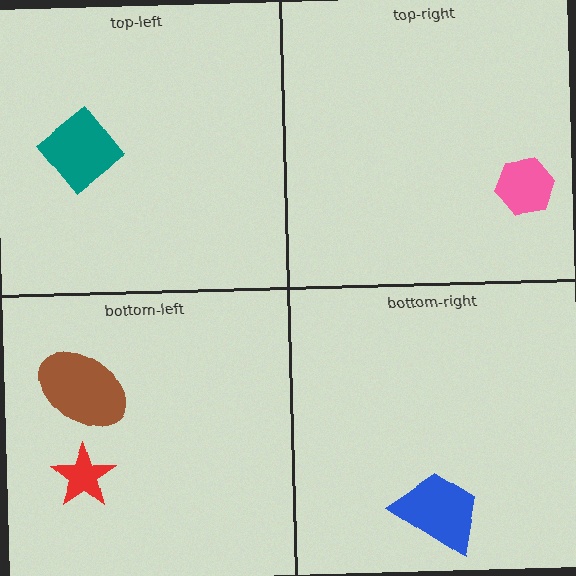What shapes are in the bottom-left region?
The red star, the brown ellipse.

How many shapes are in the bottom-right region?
1.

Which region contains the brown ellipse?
The bottom-left region.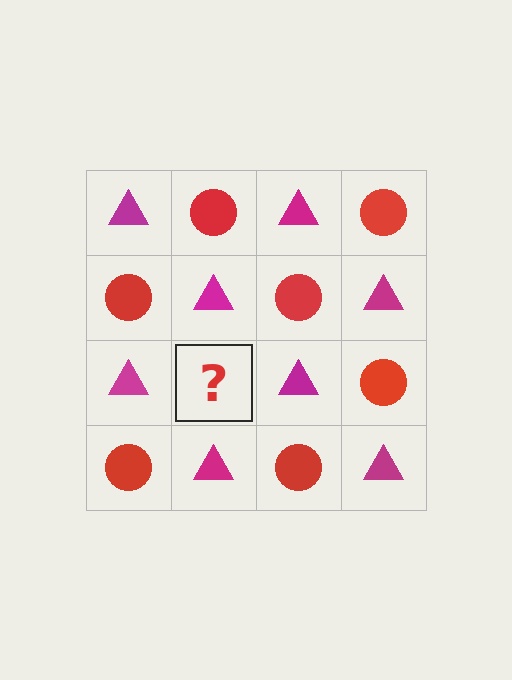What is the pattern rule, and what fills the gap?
The rule is that it alternates magenta triangle and red circle in a checkerboard pattern. The gap should be filled with a red circle.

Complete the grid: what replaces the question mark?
The question mark should be replaced with a red circle.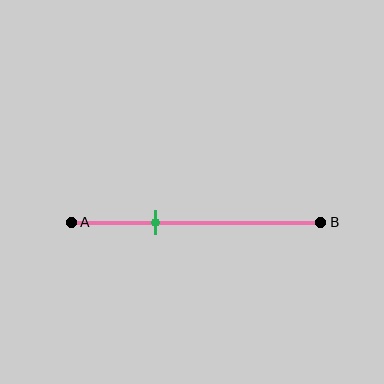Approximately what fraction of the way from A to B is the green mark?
The green mark is approximately 35% of the way from A to B.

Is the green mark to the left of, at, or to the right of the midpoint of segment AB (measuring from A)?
The green mark is to the left of the midpoint of segment AB.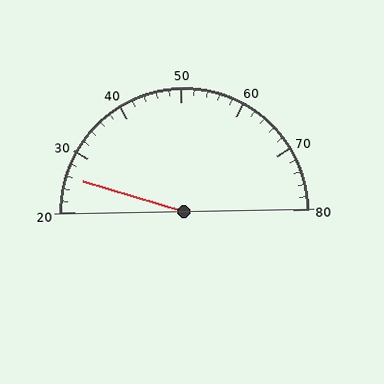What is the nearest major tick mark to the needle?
The nearest major tick mark is 30.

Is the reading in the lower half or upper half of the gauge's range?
The reading is in the lower half of the range (20 to 80).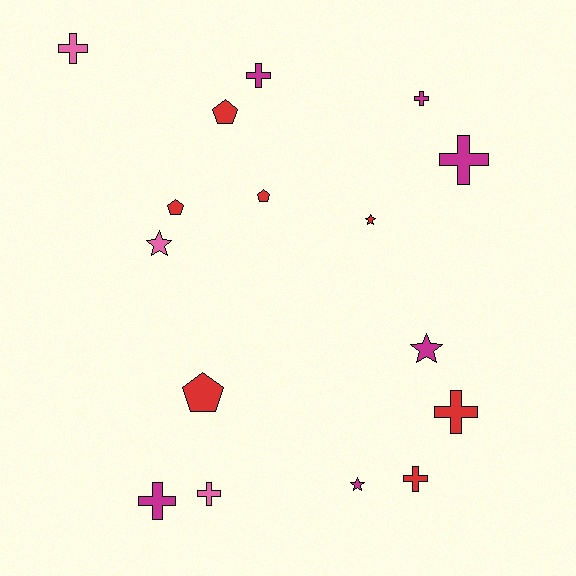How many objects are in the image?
There are 16 objects.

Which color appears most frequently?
Red, with 7 objects.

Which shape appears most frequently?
Cross, with 8 objects.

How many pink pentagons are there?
There are no pink pentagons.